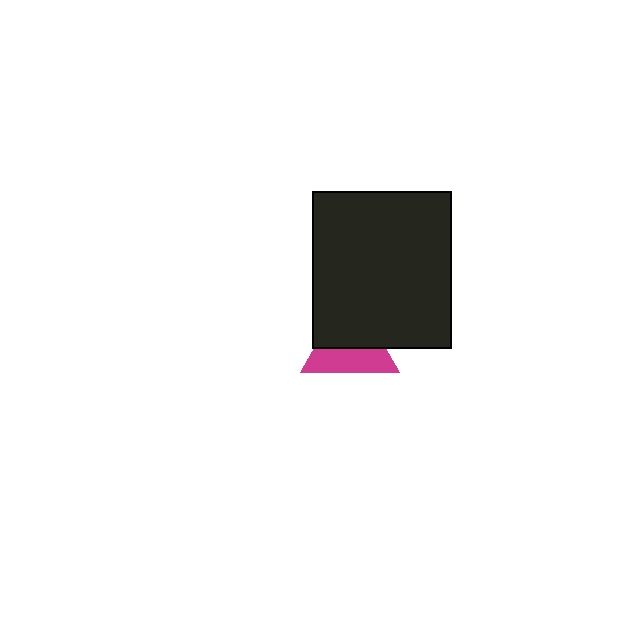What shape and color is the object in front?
The object in front is a black rectangle.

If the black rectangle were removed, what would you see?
You would see the complete magenta triangle.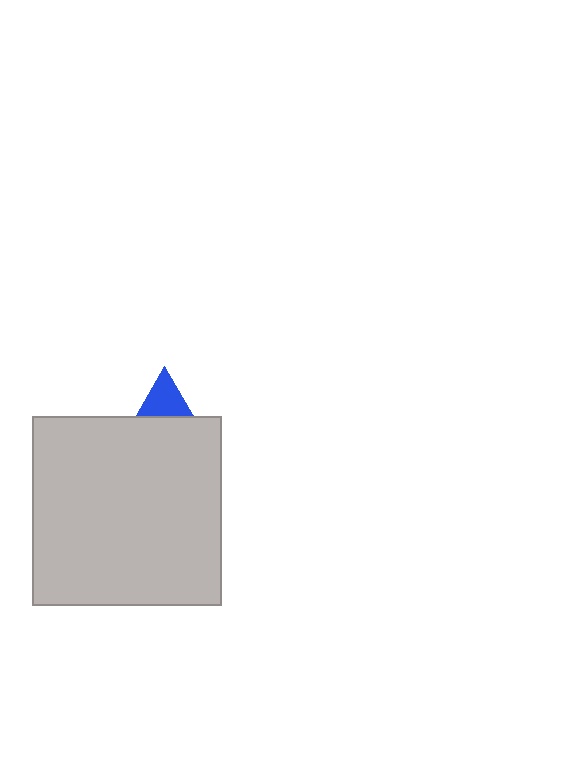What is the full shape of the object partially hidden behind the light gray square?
The partially hidden object is a blue triangle.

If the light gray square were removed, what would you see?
You would see the complete blue triangle.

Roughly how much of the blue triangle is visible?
A small part of it is visible (roughly 34%).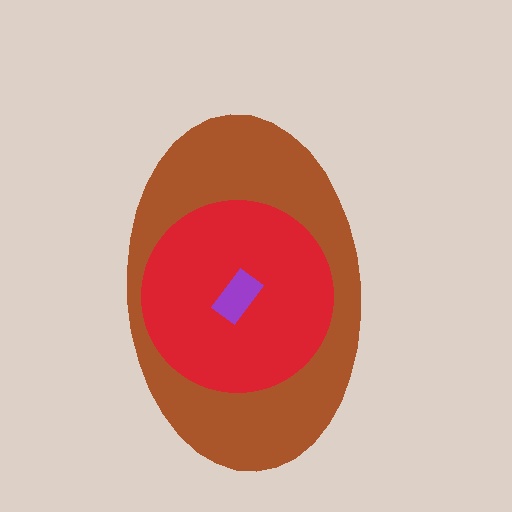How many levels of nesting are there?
3.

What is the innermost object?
The purple rectangle.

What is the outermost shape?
The brown ellipse.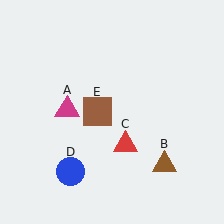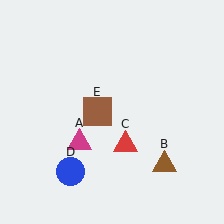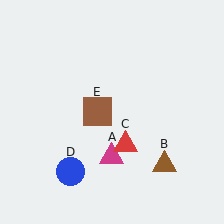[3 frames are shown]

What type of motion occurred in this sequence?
The magenta triangle (object A) rotated counterclockwise around the center of the scene.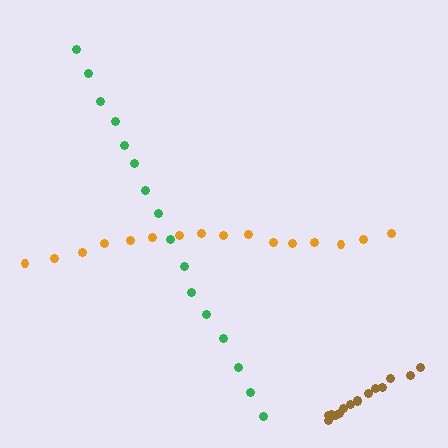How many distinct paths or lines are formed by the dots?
There are 3 distinct paths.